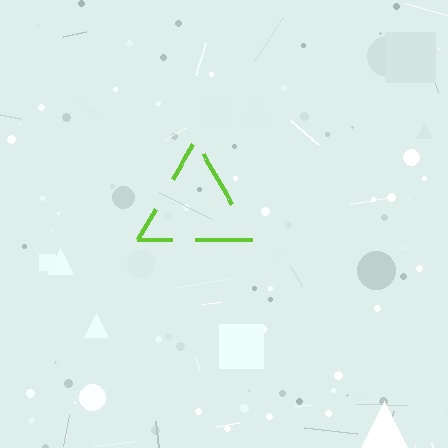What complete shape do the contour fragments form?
The contour fragments form a triangle.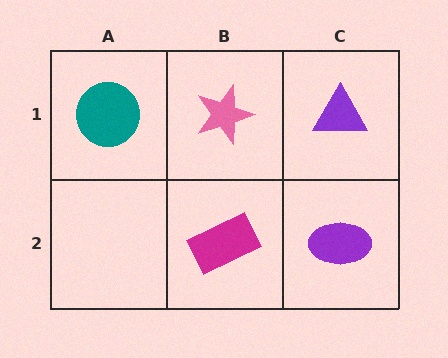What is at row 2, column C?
A purple ellipse.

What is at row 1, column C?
A purple triangle.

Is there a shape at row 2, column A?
No, that cell is empty.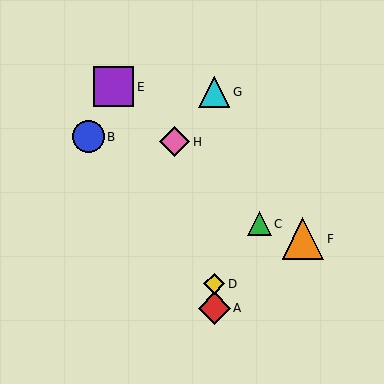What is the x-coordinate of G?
Object G is at x≈214.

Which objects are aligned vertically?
Objects A, D, G are aligned vertically.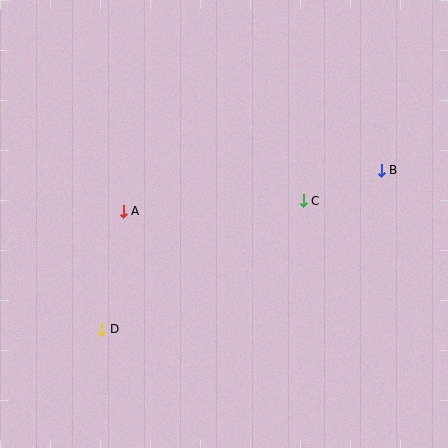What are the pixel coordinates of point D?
Point D is at (102, 329).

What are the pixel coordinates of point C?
Point C is at (303, 201).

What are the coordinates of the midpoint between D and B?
The midpoint between D and B is at (241, 250).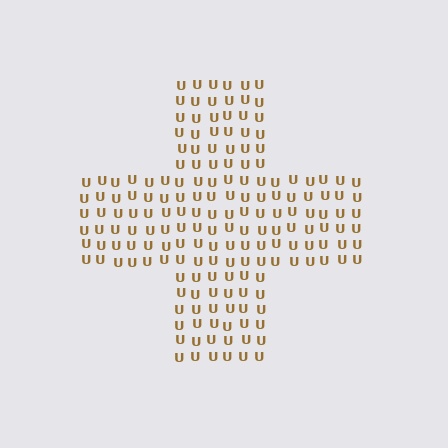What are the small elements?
The small elements are letter U's.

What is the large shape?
The large shape is a cross.